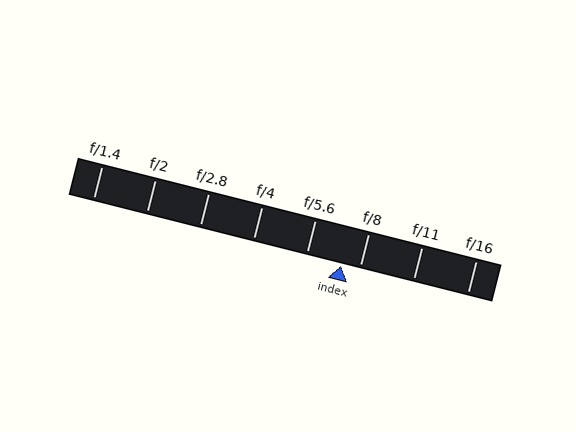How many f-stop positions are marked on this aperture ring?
There are 8 f-stop positions marked.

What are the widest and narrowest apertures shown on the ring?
The widest aperture shown is f/1.4 and the narrowest is f/16.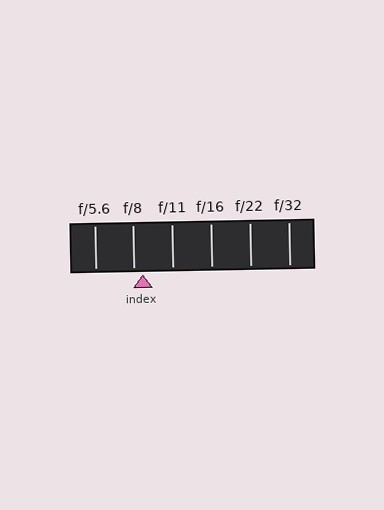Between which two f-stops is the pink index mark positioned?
The index mark is between f/8 and f/11.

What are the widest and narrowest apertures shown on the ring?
The widest aperture shown is f/5.6 and the narrowest is f/32.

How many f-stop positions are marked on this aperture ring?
There are 6 f-stop positions marked.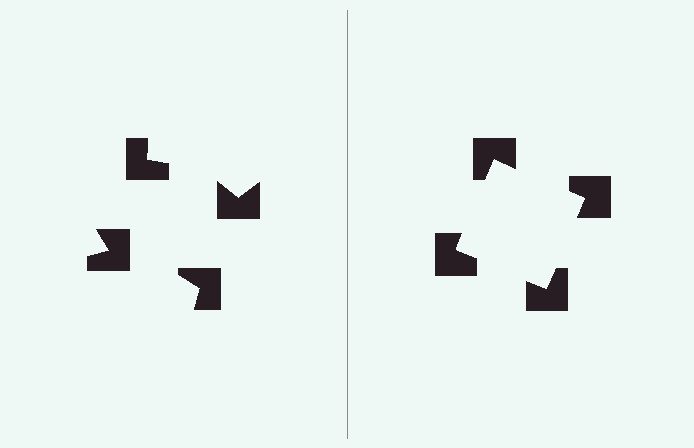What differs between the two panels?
The notched squares are positioned identically on both sides; only the wedge orientations differ. On the right they align to a square; on the left they are misaligned.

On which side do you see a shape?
An illusory square appears on the right side. On the left side the wedge cuts are rotated, so no coherent shape forms.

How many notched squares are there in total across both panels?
8 — 4 on each side.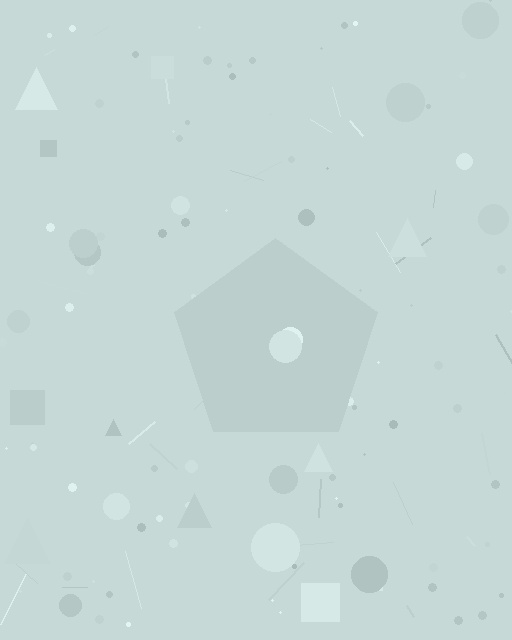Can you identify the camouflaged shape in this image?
The camouflaged shape is a pentagon.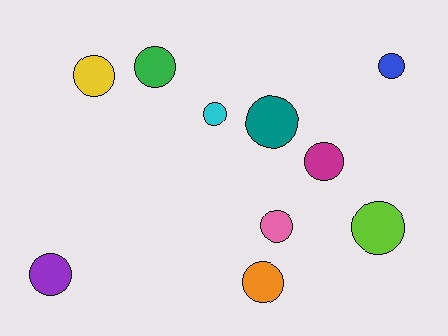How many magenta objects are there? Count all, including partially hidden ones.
There is 1 magenta object.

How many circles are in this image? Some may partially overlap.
There are 10 circles.